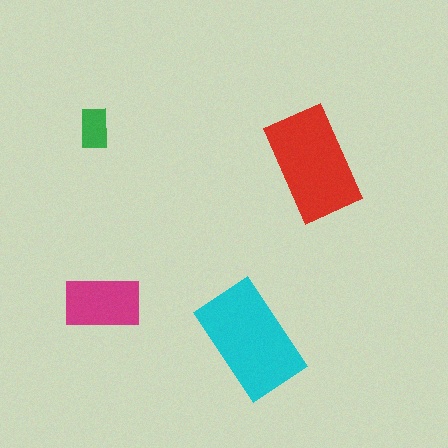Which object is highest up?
The green rectangle is topmost.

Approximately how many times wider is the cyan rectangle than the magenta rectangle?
About 1.5 times wider.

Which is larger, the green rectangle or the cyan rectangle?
The cyan one.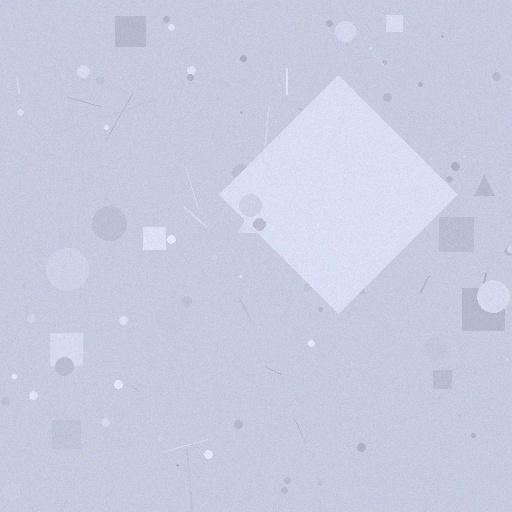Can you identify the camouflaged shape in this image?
The camouflaged shape is a diamond.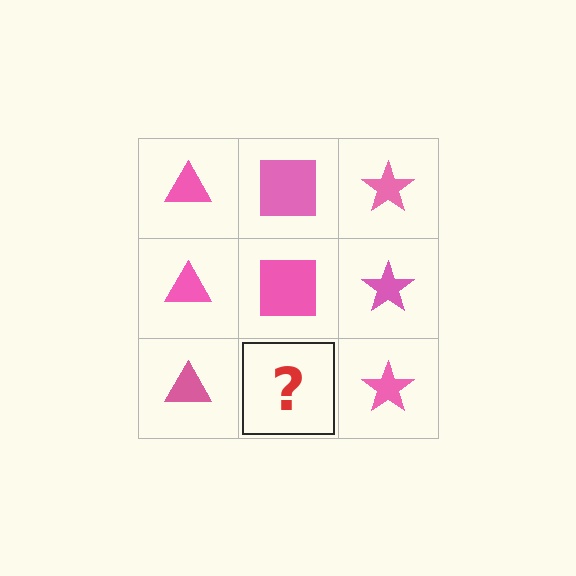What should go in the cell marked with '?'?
The missing cell should contain a pink square.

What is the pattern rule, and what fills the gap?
The rule is that each column has a consistent shape. The gap should be filled with a pink square.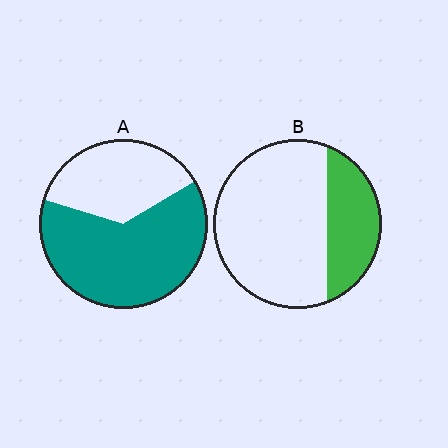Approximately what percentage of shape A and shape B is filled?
A is approximately 65% and B is approximately 30%.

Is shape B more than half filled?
No.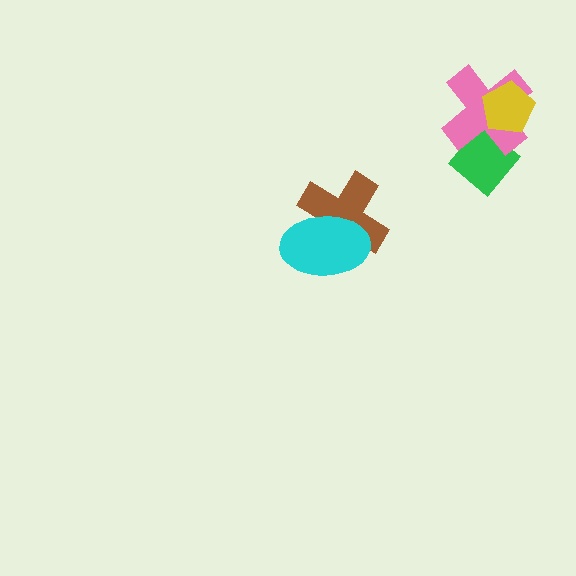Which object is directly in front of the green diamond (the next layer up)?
The pink cross is directly in front of the green diamond.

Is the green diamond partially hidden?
Yes, it is partially covered by another shape.